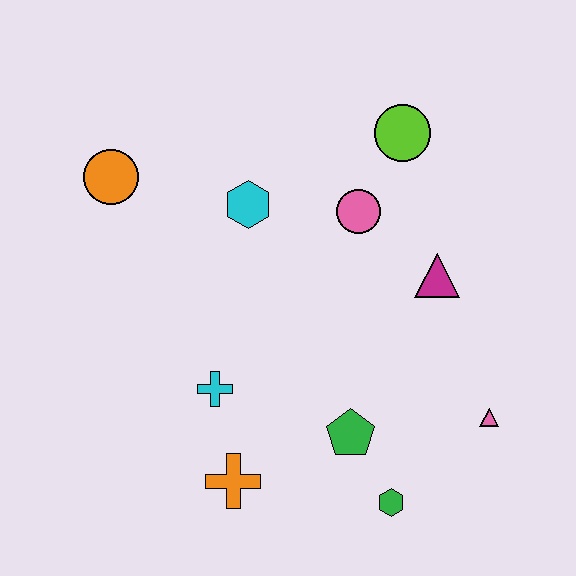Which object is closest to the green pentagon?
The green hexagon is closest to the green pentagon.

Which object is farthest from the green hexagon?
The orange circle is farthest from the green hexagon.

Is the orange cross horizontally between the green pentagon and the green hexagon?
No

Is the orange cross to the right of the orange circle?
Yes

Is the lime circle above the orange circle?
Yes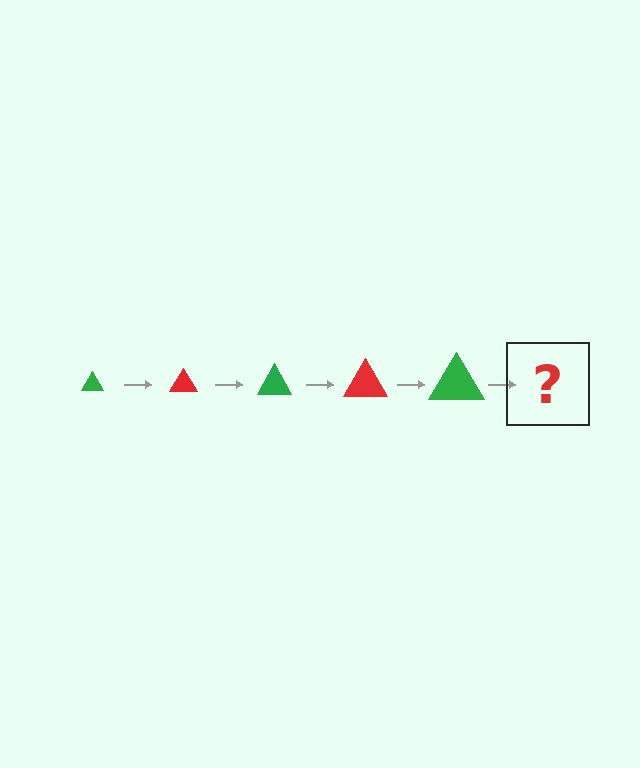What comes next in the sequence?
The next element should be a red triangle, larger than the previous one.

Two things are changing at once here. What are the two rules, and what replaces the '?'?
The two rules are that the triangle grows larger each step and the color cycles through green and red. The '?' should be a red triangle, larger than the previous one.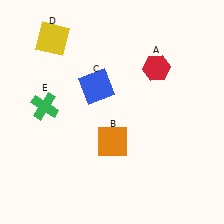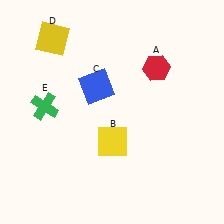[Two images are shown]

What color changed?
The square (B) changed from orange in Image 1 to yellow in Image 2.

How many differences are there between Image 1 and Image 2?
There is 1 difference between the two images.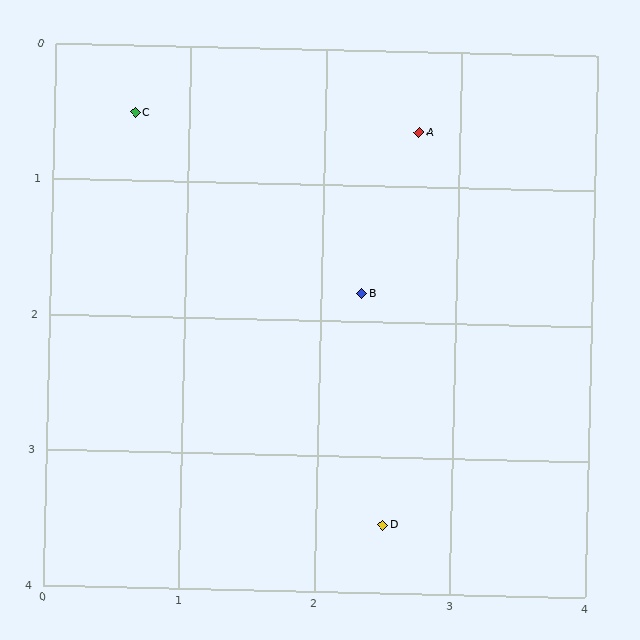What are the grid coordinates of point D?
Point D is at approximately (2.5, 3.5).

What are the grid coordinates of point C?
Point C is at approximately (0.6, 0.5).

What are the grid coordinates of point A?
Point A is at approximately (2.7, 0.6).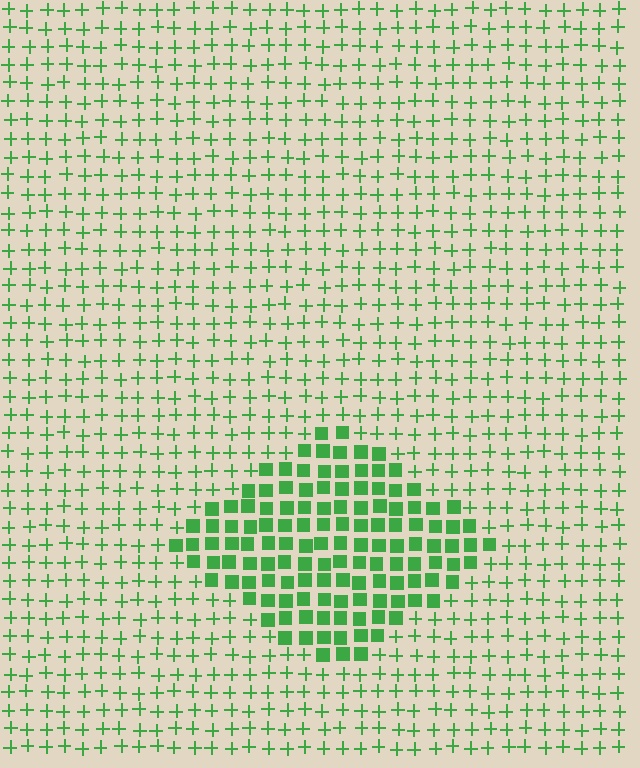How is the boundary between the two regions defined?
The boundary is defined by a change in element shape: squares inside vs. plus signs outside. All elements share the same color and spacing.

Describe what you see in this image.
The image is filled with small green elements arranged in a uniform grid. A diamond-shaped region contains squares, while the surrounding area contains plus signs. The boundary is defined purely by the change in element shape.